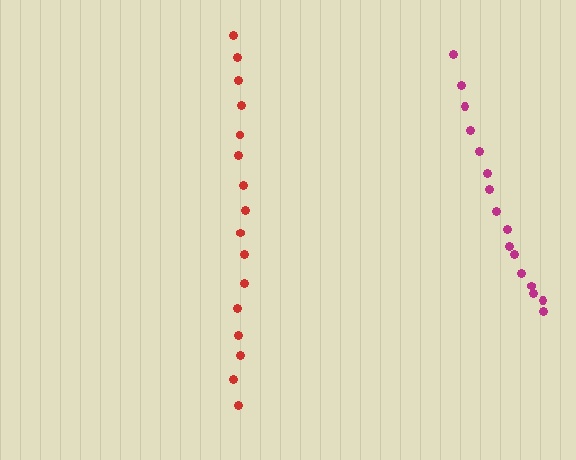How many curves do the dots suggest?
There are 2 distinct paths.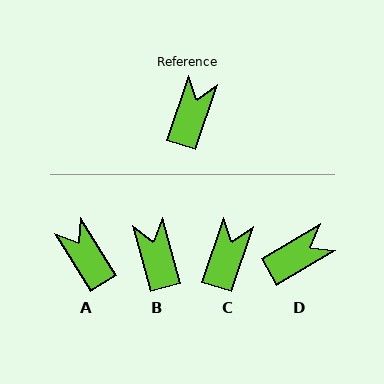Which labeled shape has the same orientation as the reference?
C.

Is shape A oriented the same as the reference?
No, it is off by about 50 degrees.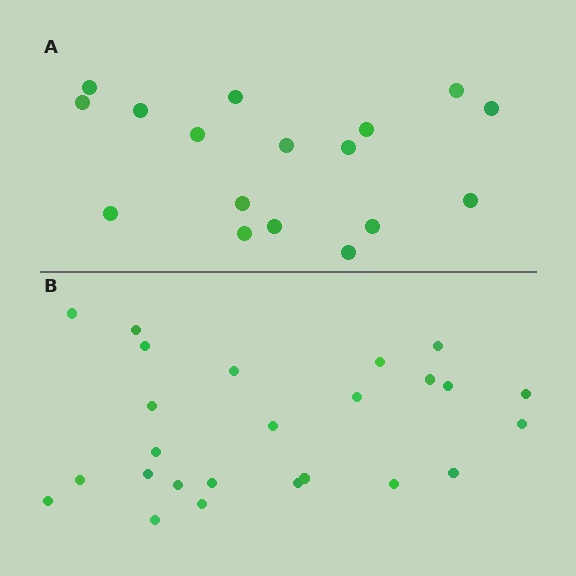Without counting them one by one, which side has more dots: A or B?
Region B (the bottom region) has more dots.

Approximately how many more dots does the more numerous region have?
Region B has roughly 8 or so more dots than region A.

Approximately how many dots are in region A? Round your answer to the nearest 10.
About 20 dots. (The exact count is 17, which rounds to 20.)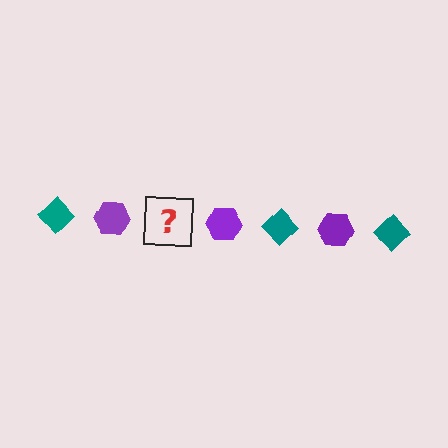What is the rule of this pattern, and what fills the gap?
The rule is that the pattern alternates between teal diamond and purple hexagon. The gap should be filled with a teal diamond.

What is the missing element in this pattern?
The missing element is a teal diamond.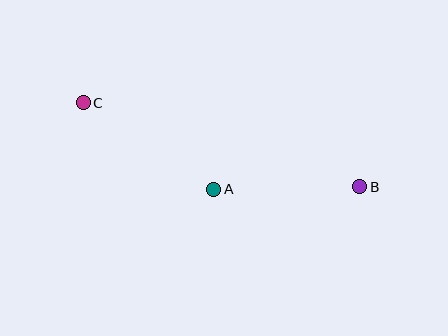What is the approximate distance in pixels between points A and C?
The distance between A and C is approximately 157 pixels.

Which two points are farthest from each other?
Points B and C are farthest from each other.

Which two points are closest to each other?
Points A and B are closest to each other.